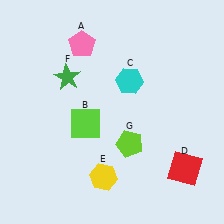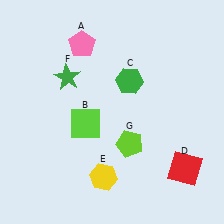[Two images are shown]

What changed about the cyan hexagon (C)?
In Image 1, C is cyan. In Image 2, it changed to green.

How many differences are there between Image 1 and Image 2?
There is 1 difference between the two images.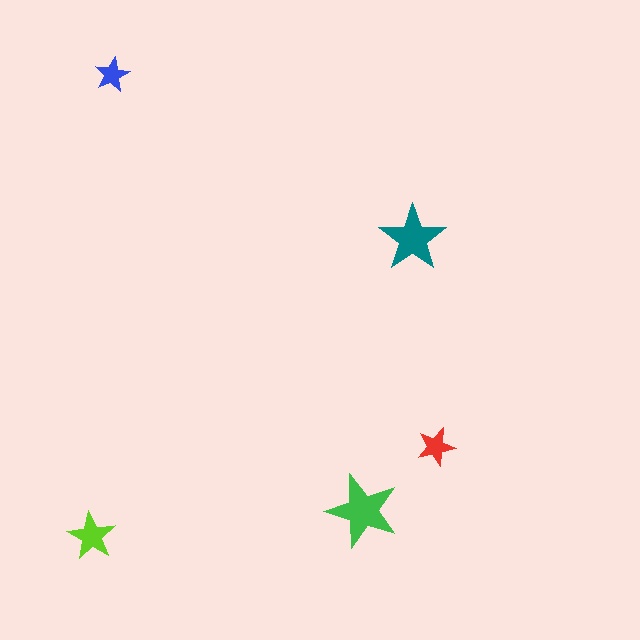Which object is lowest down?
The lime star is bottommost.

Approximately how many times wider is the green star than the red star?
About 2 times wider.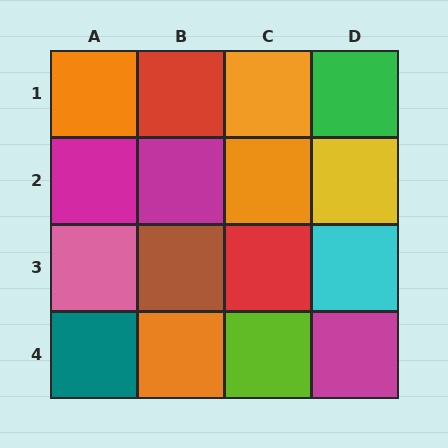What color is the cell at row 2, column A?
Magenta.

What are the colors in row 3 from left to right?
Pink, brown, red, cyan.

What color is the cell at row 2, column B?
Magenta.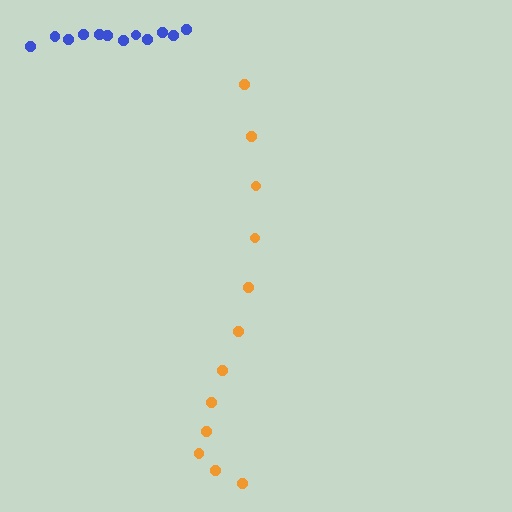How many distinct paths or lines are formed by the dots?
There are 2 distinct paths.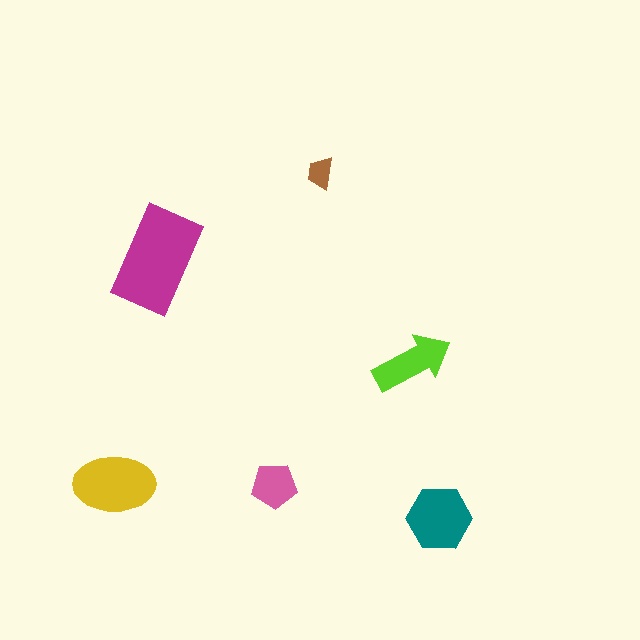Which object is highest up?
The brown trapezoid is topmost.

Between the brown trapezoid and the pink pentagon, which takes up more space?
The pink pentagon.